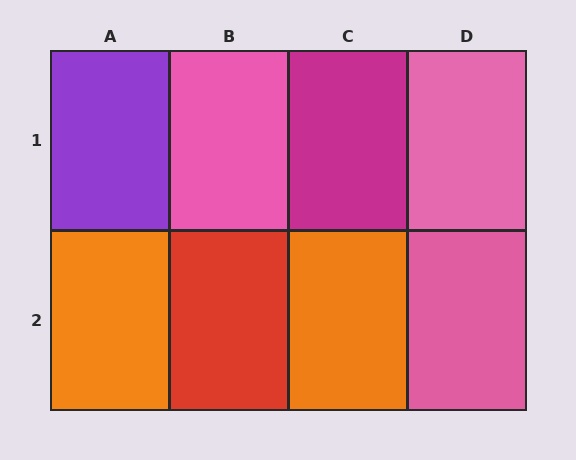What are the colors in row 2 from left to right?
Orange, red, orange, pink.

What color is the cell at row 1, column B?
Pink.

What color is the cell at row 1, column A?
Purple.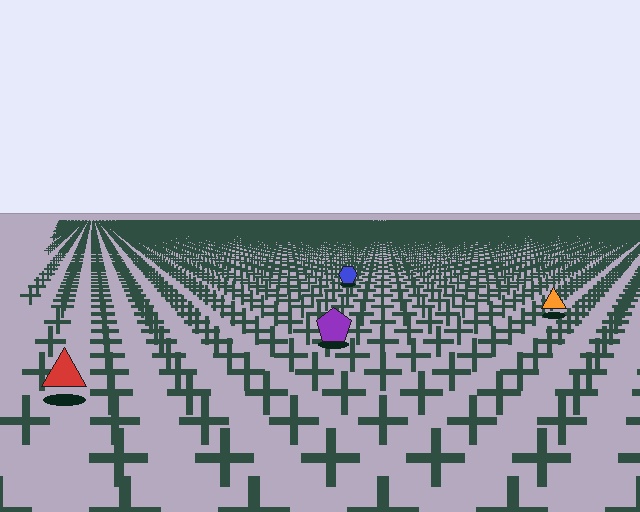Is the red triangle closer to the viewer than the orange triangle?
Yes. The red triangle is closer — you can tell from the texture gradient: the ground texture is coarser near it.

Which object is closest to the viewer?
The red triangle is closest. The texture marks near it are larger and more spread out.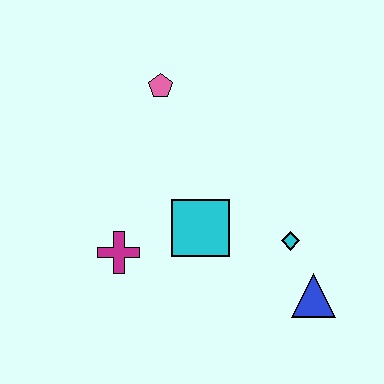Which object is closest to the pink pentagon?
The cyan square is closest to the pink pentagon.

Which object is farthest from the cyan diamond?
The pink pentagon is farthest from the cyan diamond.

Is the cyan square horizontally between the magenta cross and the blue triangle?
Yes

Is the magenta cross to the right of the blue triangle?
No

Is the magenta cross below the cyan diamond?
Yes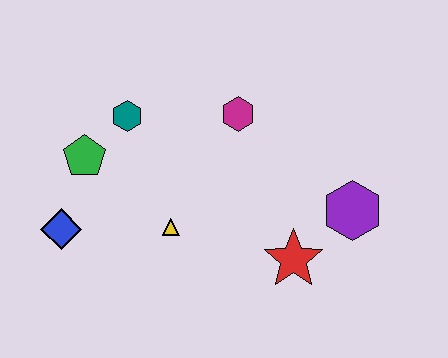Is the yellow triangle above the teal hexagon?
No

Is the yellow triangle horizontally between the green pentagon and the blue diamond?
No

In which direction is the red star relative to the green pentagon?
The red star is to the right of the green pentagon.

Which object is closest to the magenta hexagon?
The teal hexagon is closest to the magenta hexagon.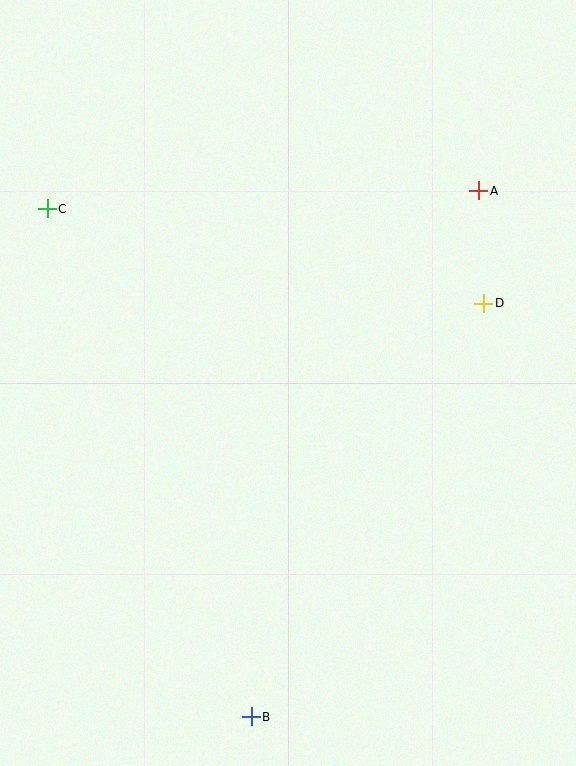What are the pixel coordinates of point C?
Point C is at (47, 209).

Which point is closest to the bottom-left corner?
Point B is closest to the bottom-left corner.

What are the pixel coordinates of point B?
Point B is at (251, 717).